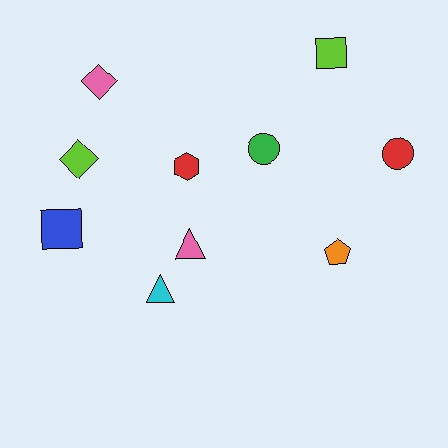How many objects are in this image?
There are 10 objects.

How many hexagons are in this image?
There is 1 hexagon.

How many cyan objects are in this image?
There is 1 cyan object.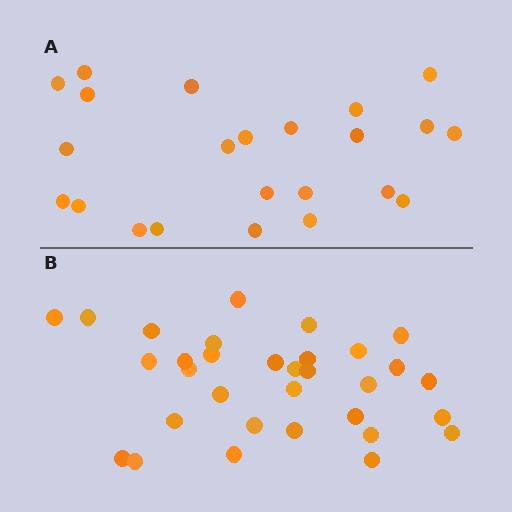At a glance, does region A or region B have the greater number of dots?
Region B (the bottom region) has more dots.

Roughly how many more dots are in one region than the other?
Region B has roughly 8 or so more dots than region A.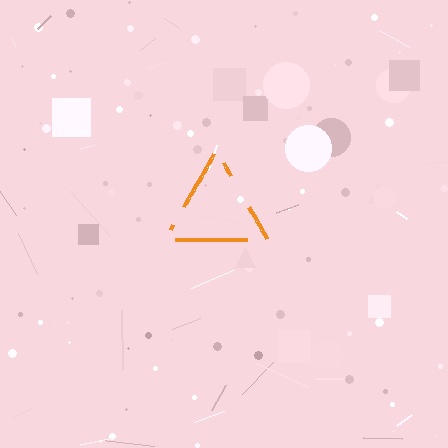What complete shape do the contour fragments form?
The contour fragments form a triangle.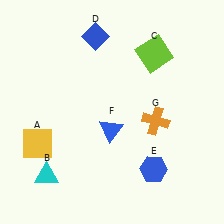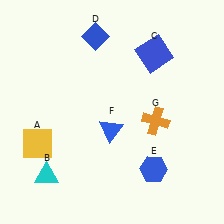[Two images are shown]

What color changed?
The square (C) changed from lime in Image 1 to blue in Image 2.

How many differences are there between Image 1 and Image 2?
There is 1 difference between the two images.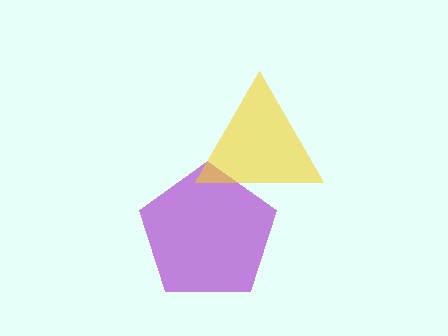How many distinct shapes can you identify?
There are 2 distinct shapes: a purple pentagon, a yellow triangle.